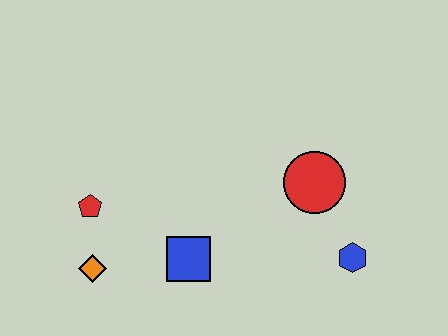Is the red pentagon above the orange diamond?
Yes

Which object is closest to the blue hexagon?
The red circle is closest to the blue hexagon.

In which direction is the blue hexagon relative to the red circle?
The blue hexagon is below the red circle.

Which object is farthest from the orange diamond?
The blue hexagon is farthest from the orange diamond.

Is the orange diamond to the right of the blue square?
No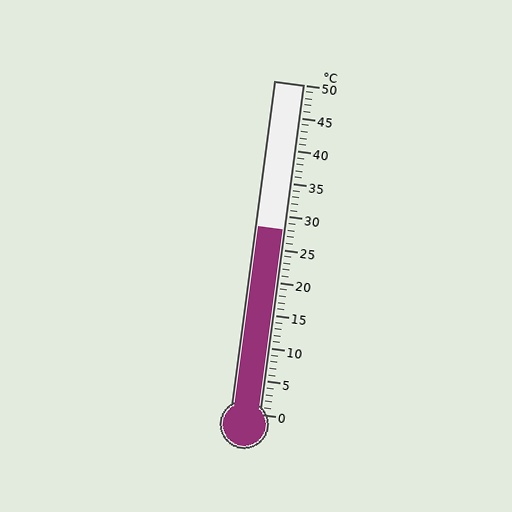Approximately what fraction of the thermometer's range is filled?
The thermometer is filled to approximately 55% of its range.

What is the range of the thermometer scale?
The thermometer scale ranges from 0°C to 50°C.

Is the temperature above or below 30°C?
The temperature is below 30°C.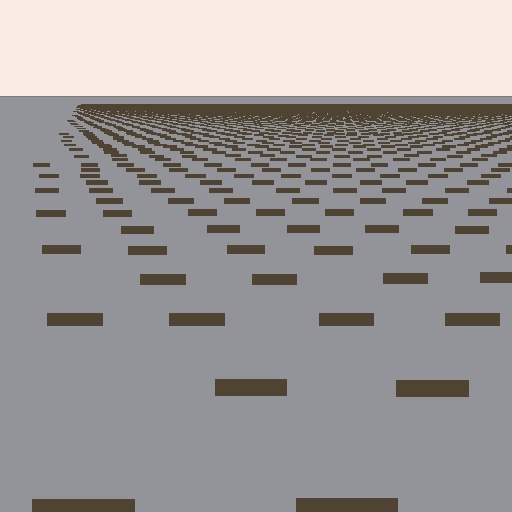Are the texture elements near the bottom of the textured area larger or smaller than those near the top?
Larger. Near the bottom, elements are closer to the viewer and appear at a bigger on-screen size.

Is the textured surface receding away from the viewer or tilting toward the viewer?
The surface is receding away from the viewer. Texture elements get smaller and denser toward the top.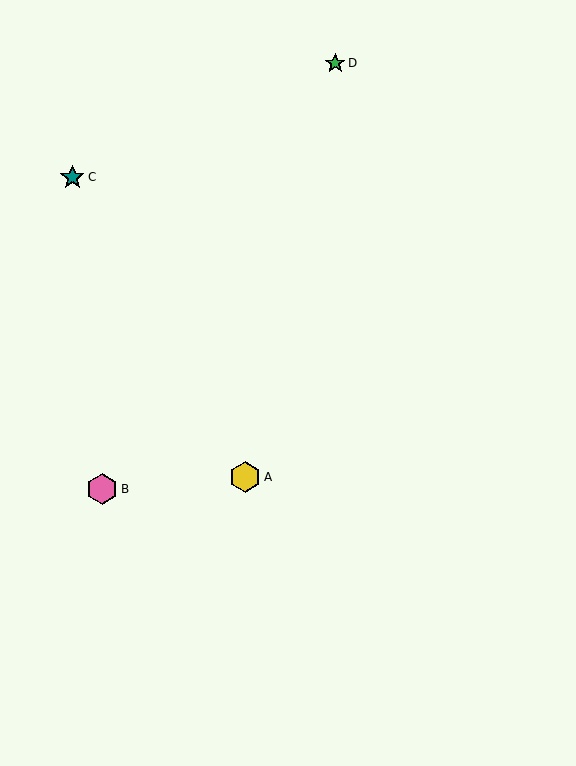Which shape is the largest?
The yellow hexagon (labeled A) is the largest.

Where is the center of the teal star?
The center of the teal star is at (72, 177).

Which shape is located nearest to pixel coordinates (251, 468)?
The yellow hexagon (labeled A) at (245, 477) is nearest to that location.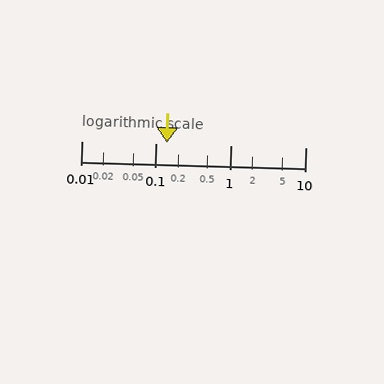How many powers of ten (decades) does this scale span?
The scale spans 3 decades, from 0.01 to 10.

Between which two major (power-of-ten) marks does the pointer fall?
The pointer is between 0.1 and 1.